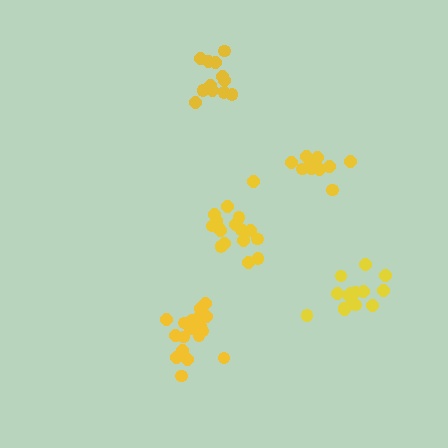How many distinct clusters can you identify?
There are 5 distinct clusters.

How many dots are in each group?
Group 1: 15 dots, Group 2: 18 dots, Group 3: 12 dots, Group 4: 17 dots, Group 5: 12 dots (74 total).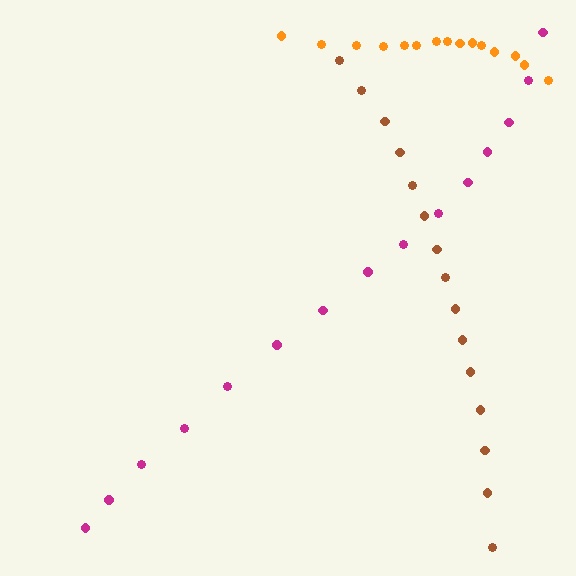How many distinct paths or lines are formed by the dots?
There are 3 distinct paths.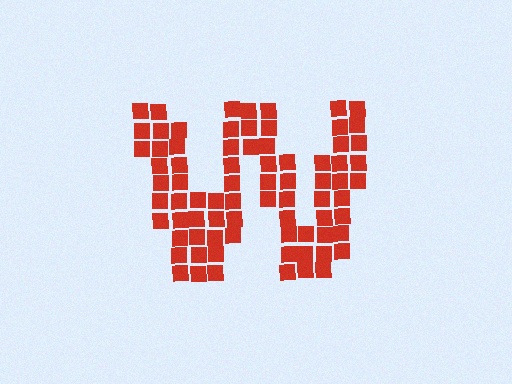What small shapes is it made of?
It is made of small squares.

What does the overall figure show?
The overall figure shows the letter W.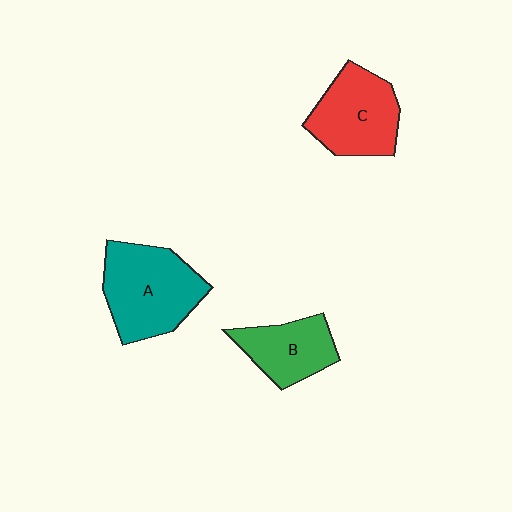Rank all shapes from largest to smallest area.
From largest to smallest: A (teal), C (red), B (green).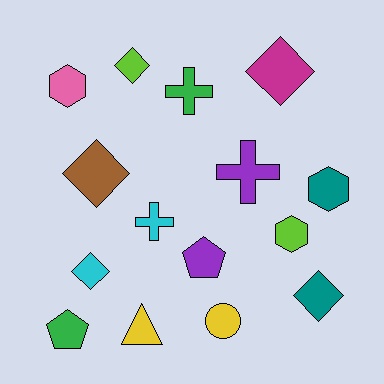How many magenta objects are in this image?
There is 1 magenta object.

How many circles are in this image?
There is 1 circle.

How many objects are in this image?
There are 15 objects.